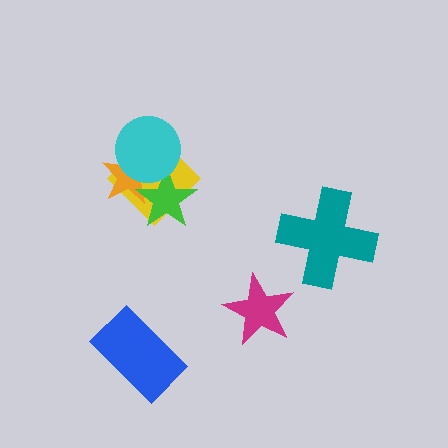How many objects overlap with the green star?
3 objects overlap with the green star.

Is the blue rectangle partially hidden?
No, no other shape covers it.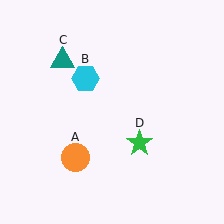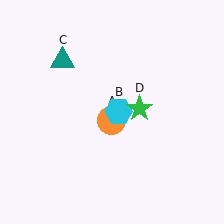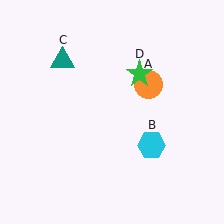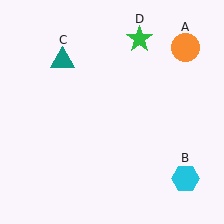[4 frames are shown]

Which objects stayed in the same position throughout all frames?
Teal triangle (object C) remained stationary.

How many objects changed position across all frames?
3 objects changed position: orange circle (object A), cyan hexagon (object B), green star (object D).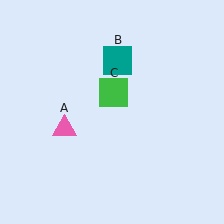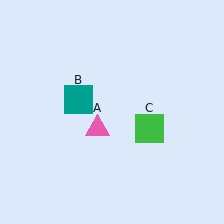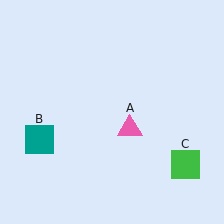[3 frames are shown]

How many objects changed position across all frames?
3 objects changed position: pink triangle (object A), teal square (object B), green square (object C).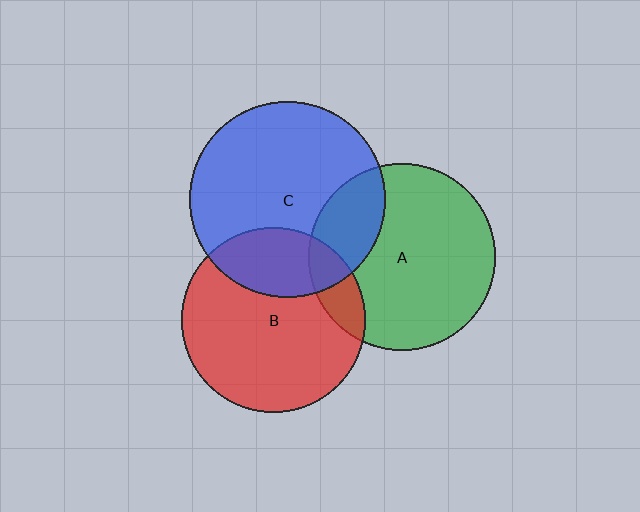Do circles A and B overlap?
Yes.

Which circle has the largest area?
Circle C (blue).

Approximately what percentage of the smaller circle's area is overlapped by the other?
Approximately 15%.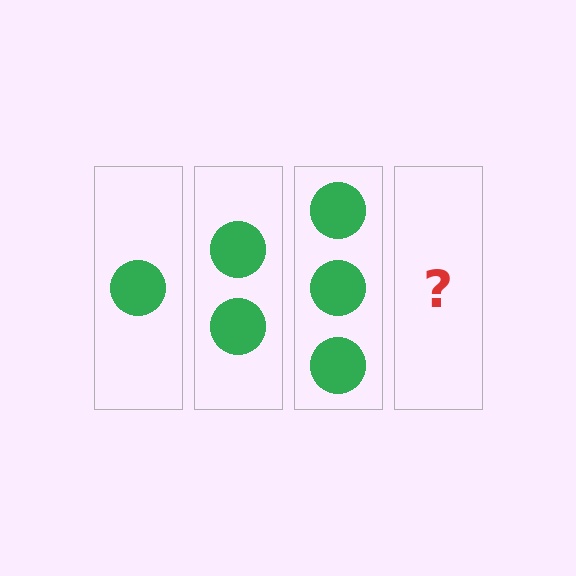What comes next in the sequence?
The next element should be 4 circles.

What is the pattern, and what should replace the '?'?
The pattern is that each step adds one more circle. The '?' should be 4 circles.